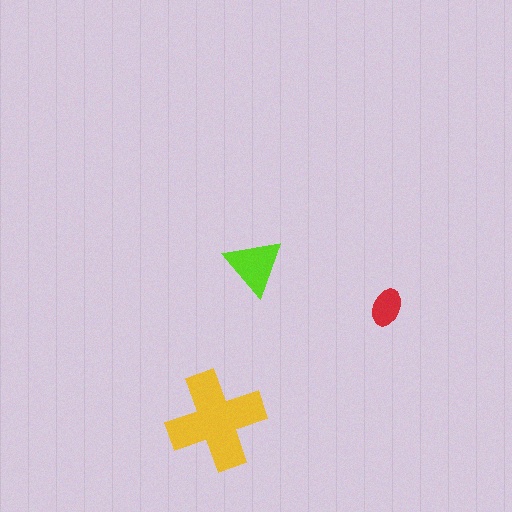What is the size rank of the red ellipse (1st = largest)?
3rd.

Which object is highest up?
The lime triangle is topmost.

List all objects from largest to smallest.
The yellow cross, the lime triangle, the red ellipse.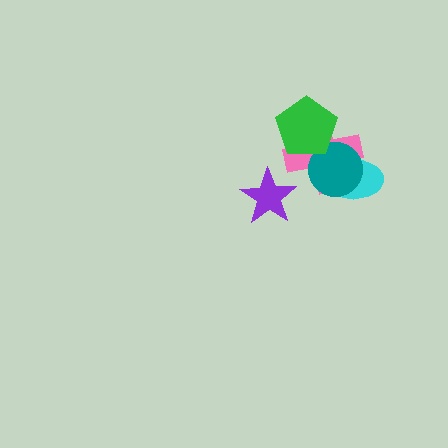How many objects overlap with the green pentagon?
2 objects overlap with the green pentagon.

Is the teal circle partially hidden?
Yes, it is partially covered by another shape.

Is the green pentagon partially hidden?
No, no other shape covers it.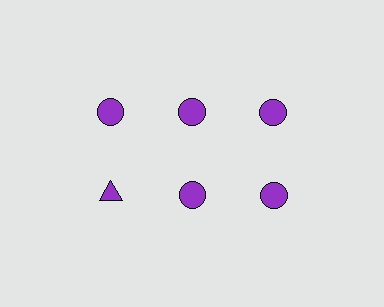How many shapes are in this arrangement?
There are 6 shapes arranged in a grid pattern.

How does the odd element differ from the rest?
It has a different shape: triangle instead of circle.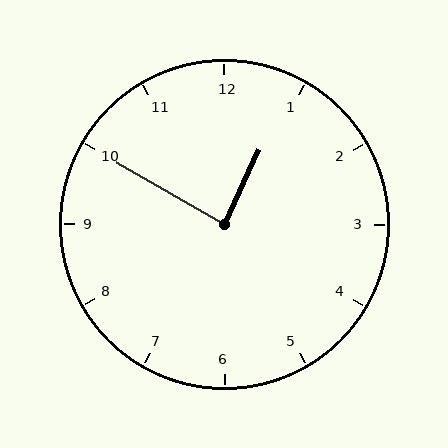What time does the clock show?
12:50.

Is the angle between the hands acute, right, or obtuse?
It is right.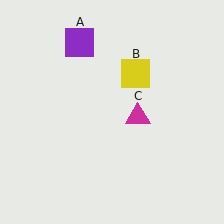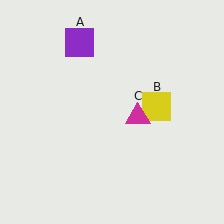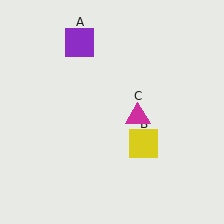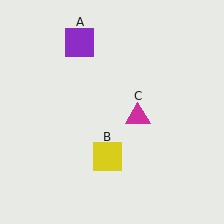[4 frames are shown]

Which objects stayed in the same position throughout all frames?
Purple square (object A) and magenta triangle (object C) remained stationary.